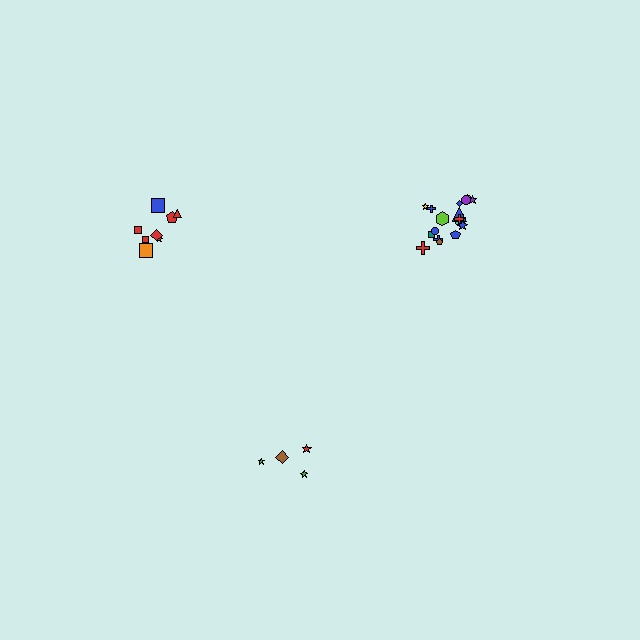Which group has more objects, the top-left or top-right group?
The top-right group.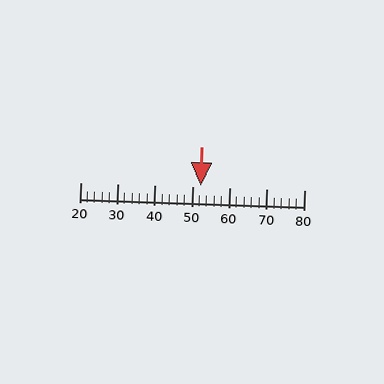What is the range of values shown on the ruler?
The ruler shows values from 20 to 80.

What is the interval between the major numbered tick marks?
The major tick marks are spaced 10 units apart.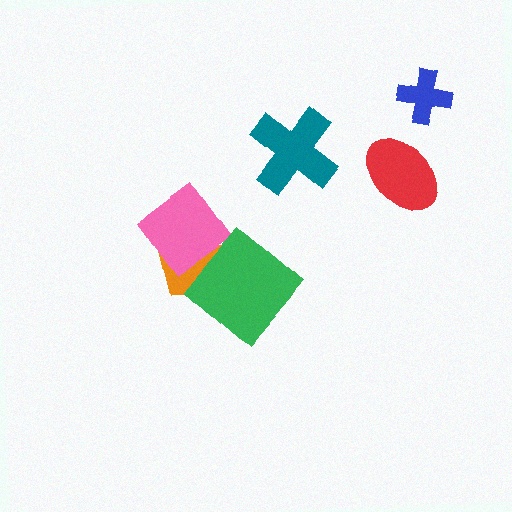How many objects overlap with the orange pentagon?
2 objects overlap with the orange pentagon.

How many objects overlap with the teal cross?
0 objects overlap with the teal cross.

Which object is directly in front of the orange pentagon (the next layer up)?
The pink diamond is directly in front of the orange pentagon.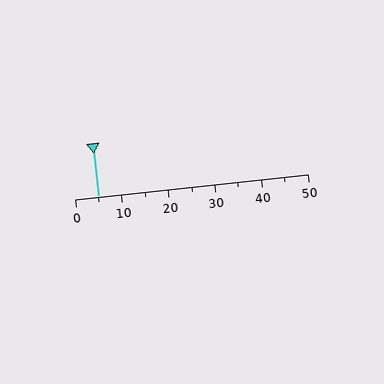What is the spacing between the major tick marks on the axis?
The major ticks are spaced 10 apart.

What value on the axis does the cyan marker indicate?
The marker indicates approximately 5.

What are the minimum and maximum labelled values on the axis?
The axis runs from 0 to 50.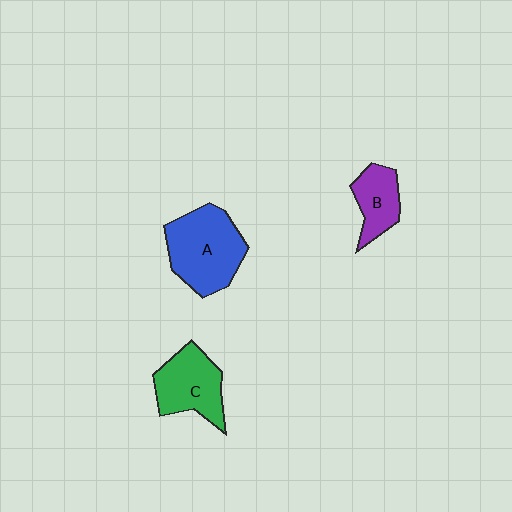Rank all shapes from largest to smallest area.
From largest to smallest: A (blue), C (green), B (purple).